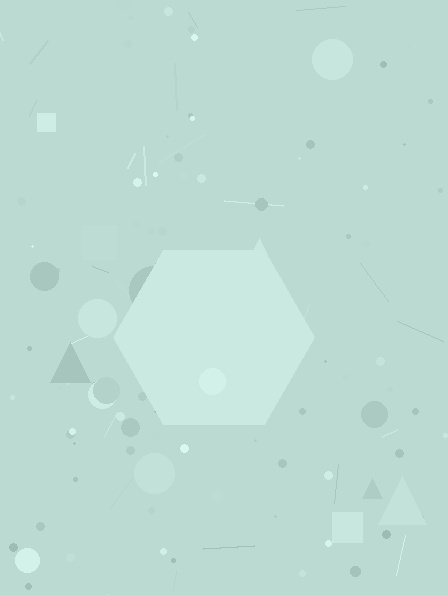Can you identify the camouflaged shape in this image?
The camouflaged shape is a hexagon.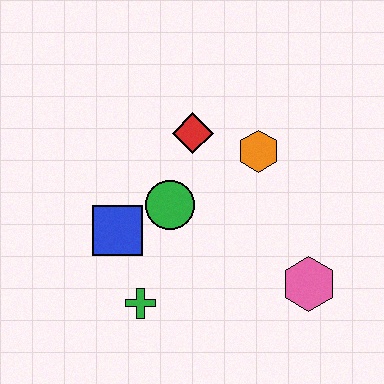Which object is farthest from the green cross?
The orange hexagon is farthest from the green cross.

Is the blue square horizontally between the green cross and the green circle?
No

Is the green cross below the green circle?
Yes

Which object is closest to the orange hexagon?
The red diamond is closest to the orange hexagon.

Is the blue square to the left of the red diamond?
Yes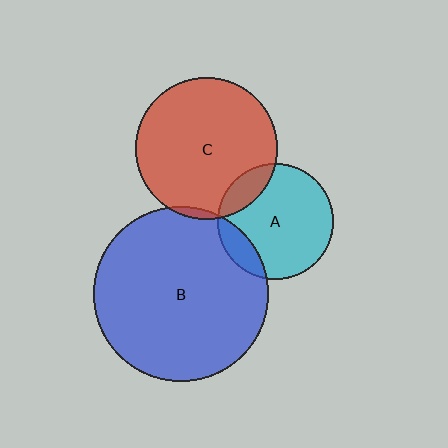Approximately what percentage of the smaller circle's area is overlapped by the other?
Approximately 15%.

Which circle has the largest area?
Circle B (blue).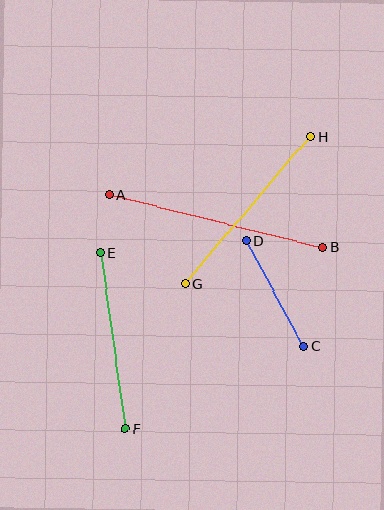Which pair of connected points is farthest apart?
Points A and B are farthest apart.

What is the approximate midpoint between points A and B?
The midpoint is at approximately (216, 221) pixels.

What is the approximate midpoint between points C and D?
The midpoint is at approximately (275, 293) pixels.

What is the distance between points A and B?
The distance is approximately 220 pixels.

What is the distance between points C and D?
The distance is approximately 120 pixels.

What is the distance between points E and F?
The distance is approximately 178 pixels.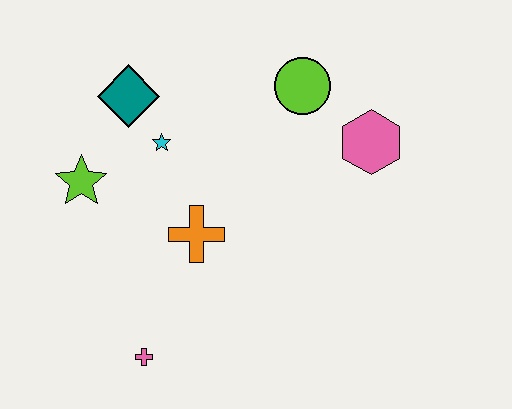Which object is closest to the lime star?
The cyan star is closest to the lime star.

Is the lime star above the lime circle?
No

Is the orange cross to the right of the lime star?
Yes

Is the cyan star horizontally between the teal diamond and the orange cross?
Yes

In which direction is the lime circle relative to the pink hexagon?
The lime circle is to the left of the pink hexagon.